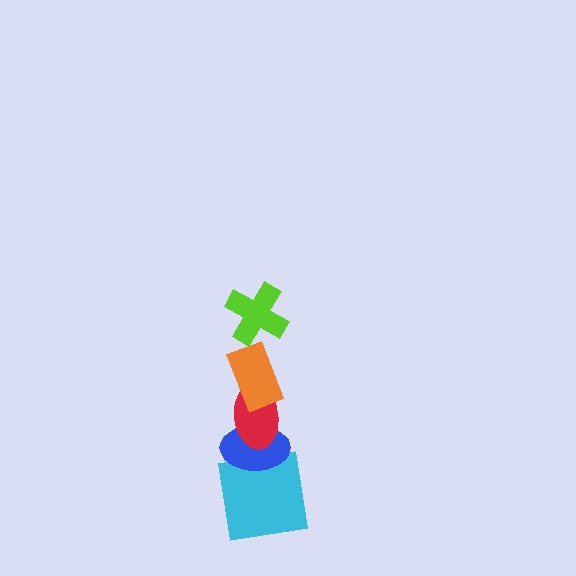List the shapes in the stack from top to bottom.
From top to bottom: the lime cross, the orange rectangle, the red ellipse, the blue ellipse, the cyan square.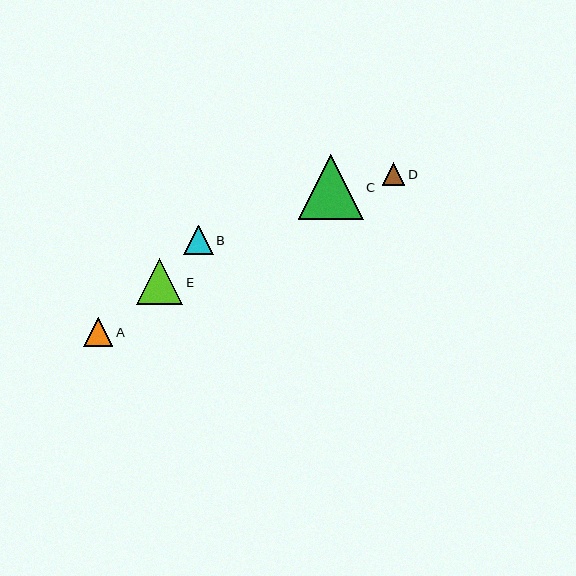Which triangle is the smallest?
Triangle D is the smallest with a size of approximately 22 pixels.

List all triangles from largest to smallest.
From largest to smallest: C, E, B, A, D.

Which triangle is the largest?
Triangle C is the largest with a size of approximately 65 pixels.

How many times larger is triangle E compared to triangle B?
Triangle E is approximately 1.6 times the size of triangle B.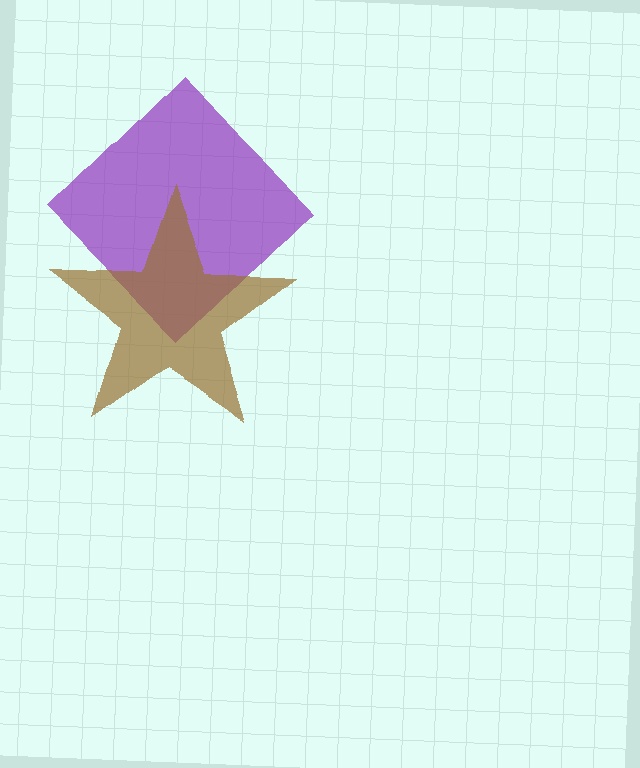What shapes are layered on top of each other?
The layered shapes are: a purple diamond, a brown star.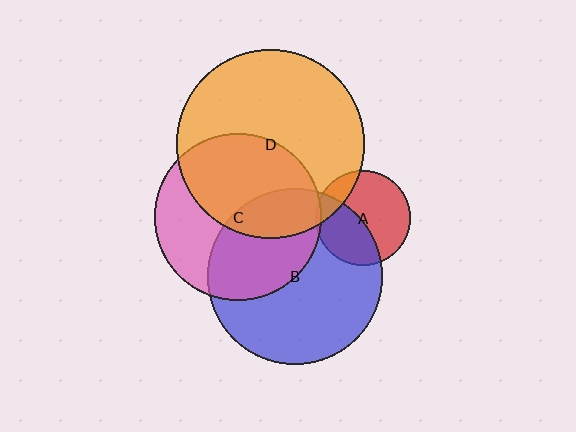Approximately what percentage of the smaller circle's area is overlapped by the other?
Approximately 15%.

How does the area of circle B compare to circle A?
Approximately 3.4 times.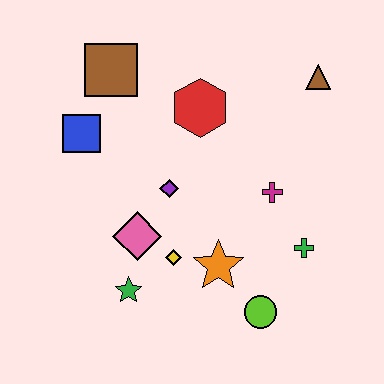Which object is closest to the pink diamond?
The yellow diamond is closest to the pink diamond.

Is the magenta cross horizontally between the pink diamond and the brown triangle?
Yes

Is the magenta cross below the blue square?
Yes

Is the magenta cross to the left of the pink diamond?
No